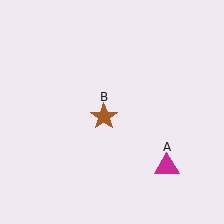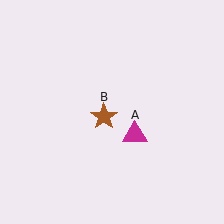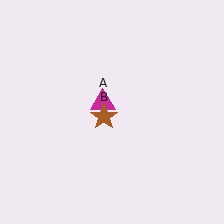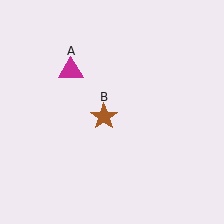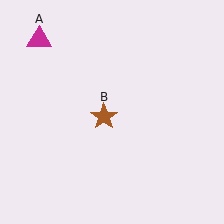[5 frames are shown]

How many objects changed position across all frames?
1 object changed position: magenta triangle (object A).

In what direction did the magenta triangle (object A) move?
The magenta triangle (object A) moved up and to the left.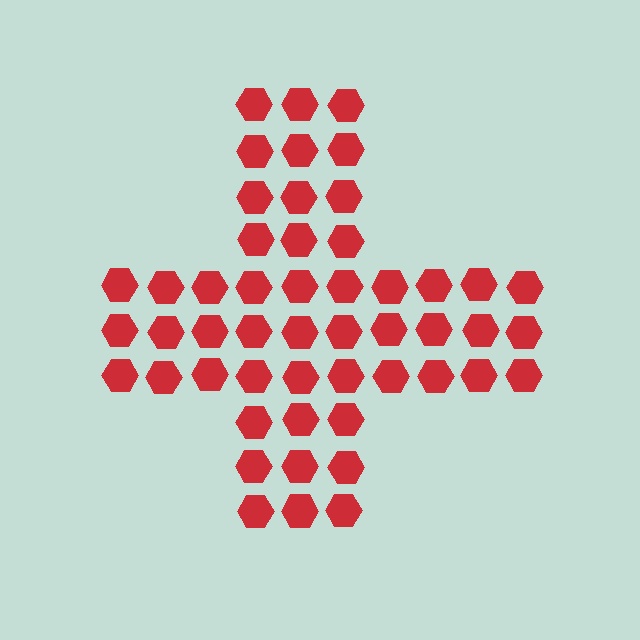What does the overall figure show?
The overall figure shows a cross.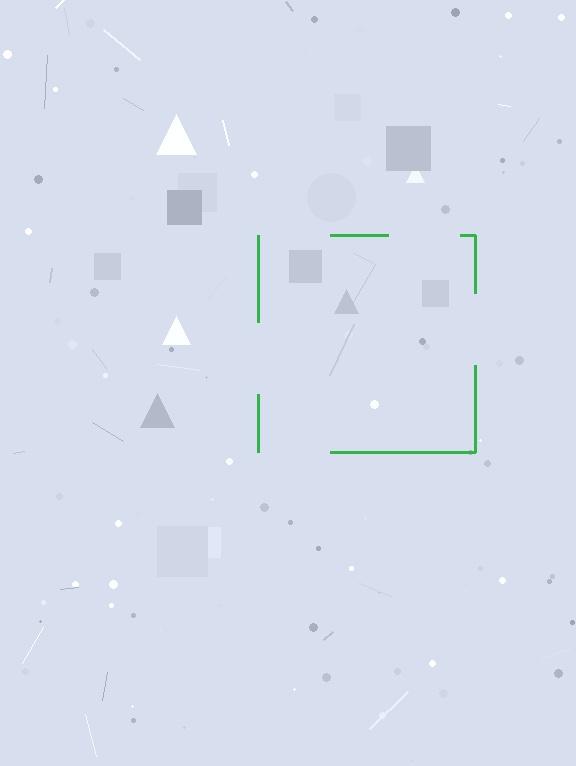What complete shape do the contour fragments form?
The contour fragments form a square.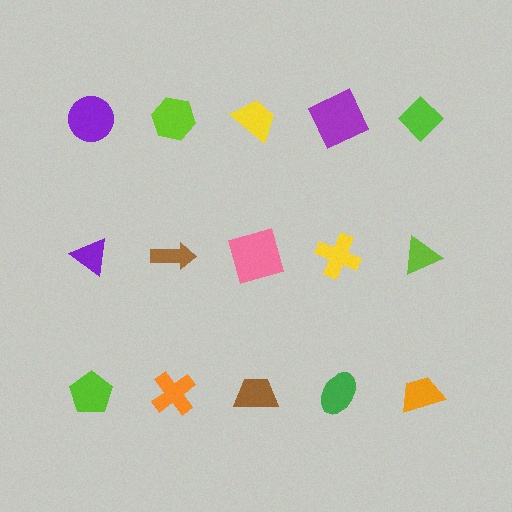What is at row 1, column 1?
A purple circle.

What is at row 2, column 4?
A yellow cross.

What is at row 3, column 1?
A lime pentagon.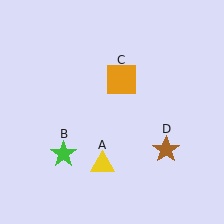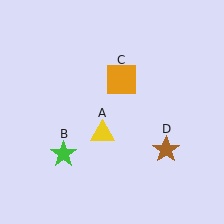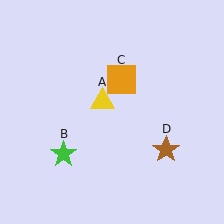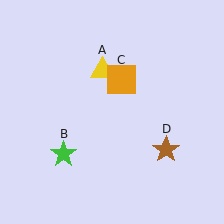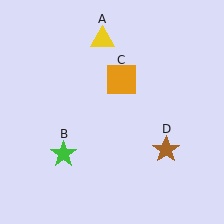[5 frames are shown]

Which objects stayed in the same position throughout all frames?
Green star (object B) and orange square (object C) and brown star (object D) remained stationary.